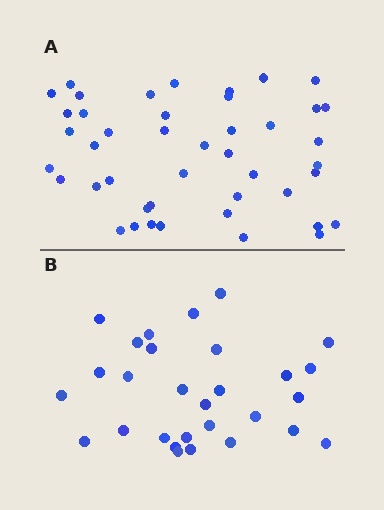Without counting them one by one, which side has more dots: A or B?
Region A (the top region) has more dots.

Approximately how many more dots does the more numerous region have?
Region A has approximately 15 more dots than region B.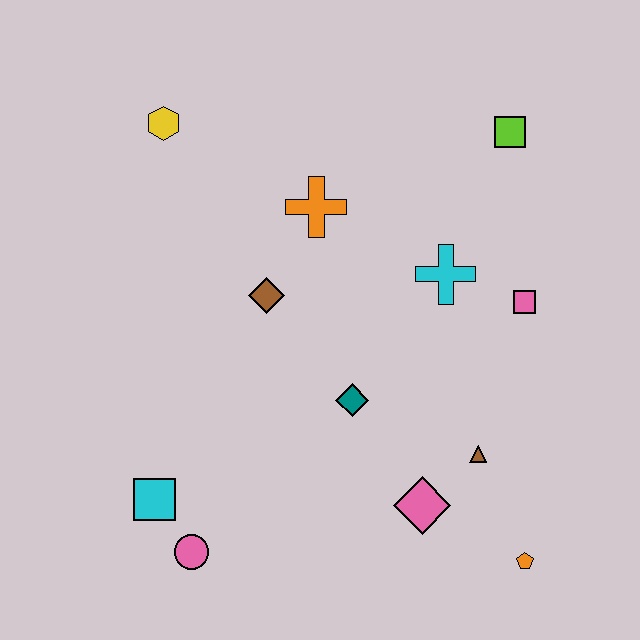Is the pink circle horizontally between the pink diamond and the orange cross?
No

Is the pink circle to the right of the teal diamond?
No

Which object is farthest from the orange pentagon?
The yellow hexagon is farthest from the orange pentagon.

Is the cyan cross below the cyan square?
No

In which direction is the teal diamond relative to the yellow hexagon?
The teal diamond is below the yellow hexagon.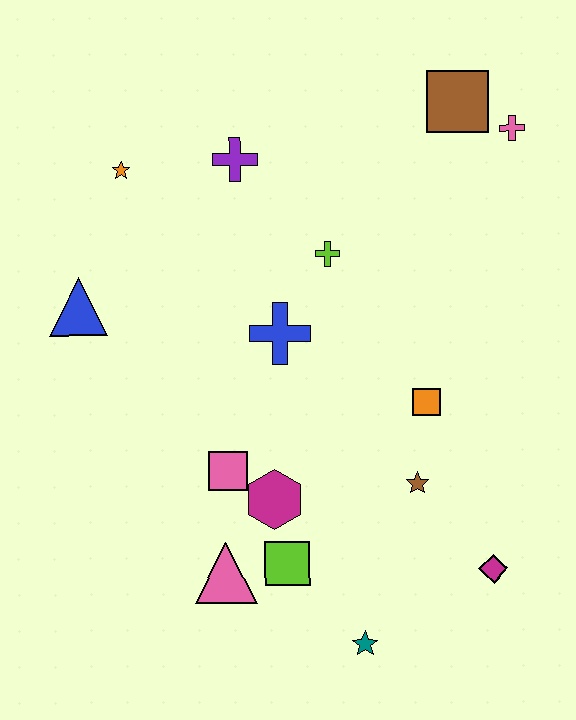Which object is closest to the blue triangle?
The orange star is closest to the blue triangle.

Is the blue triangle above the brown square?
No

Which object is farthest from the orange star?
The magenta diamond is farthest from the orange star.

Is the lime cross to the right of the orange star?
Yes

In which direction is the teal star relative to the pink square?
The teal star is below the pink square.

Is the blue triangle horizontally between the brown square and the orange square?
No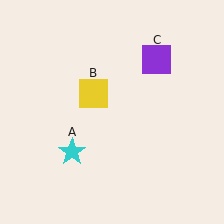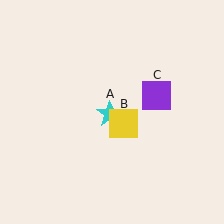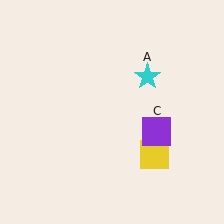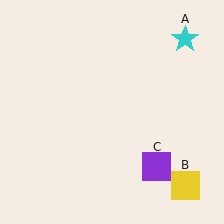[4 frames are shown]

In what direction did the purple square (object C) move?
The purple square (object C) moved down.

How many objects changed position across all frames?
3 objects changed position: cyan star (object A), yellow square (object B), purple square (object C).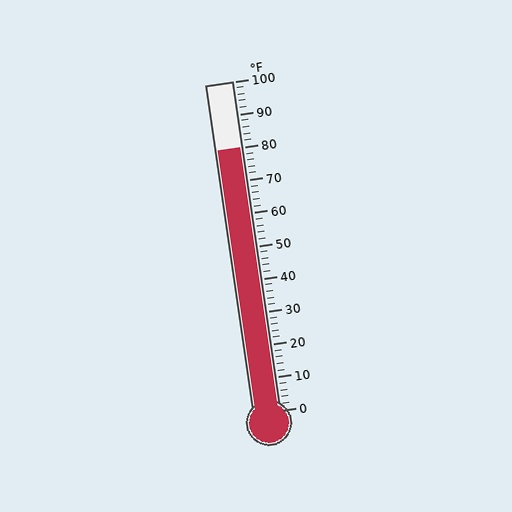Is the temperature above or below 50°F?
The temperature is above 50°F.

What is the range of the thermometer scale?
The thermometer scale ranges from 0°F to 100°F.